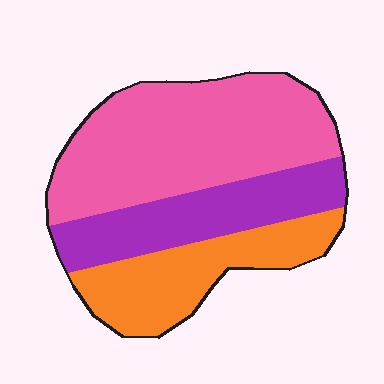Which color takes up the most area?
Pink, at roughly 50%.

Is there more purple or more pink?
Pink.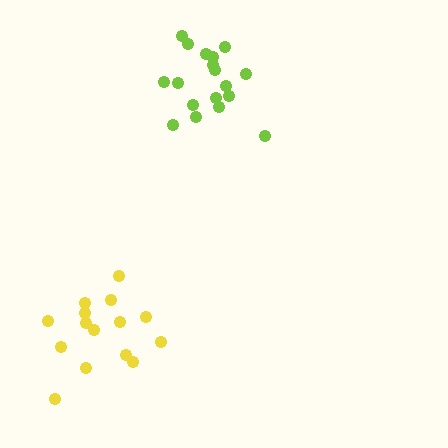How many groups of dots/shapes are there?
There are 2 groups.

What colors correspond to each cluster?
The clusters are colored: yellow, lime.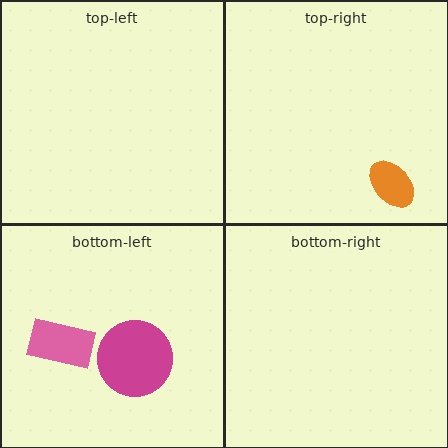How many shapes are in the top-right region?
1.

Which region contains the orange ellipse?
The top-right region.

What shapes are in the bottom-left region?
The pink rectangle, the magenta circle.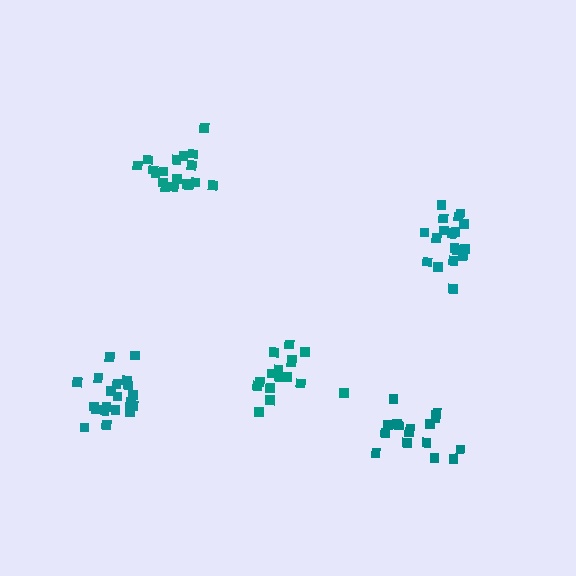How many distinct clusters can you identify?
There are 5 distinct clusters.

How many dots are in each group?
Group 1: 20 dots, Group 2: 16 dots, Group 3: 18 dots, Group 4: 18 dots, Group 5: 18 dots (90 total).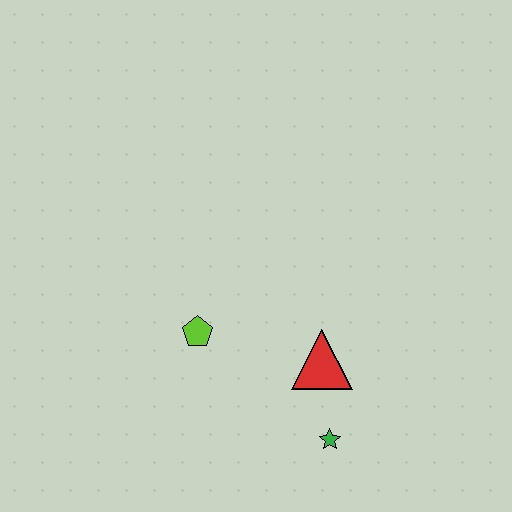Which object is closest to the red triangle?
The green star is closest to the red triangle.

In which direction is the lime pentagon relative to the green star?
The lime pentagon is to the left of the green star.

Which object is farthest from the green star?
The lime pentagon is farthest from the green star.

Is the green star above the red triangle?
No